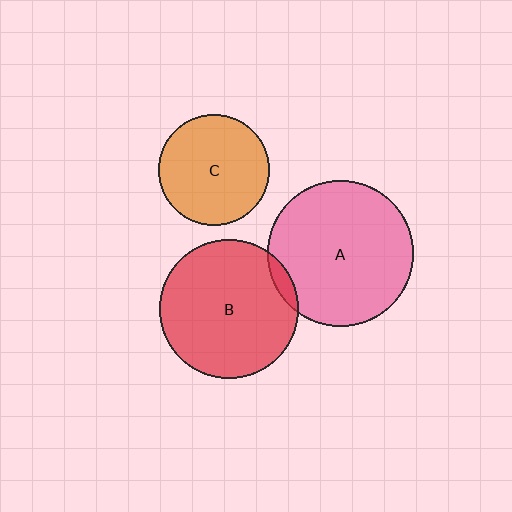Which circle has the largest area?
Circle A (pink).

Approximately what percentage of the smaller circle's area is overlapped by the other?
Approximately 5%.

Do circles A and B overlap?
Yes.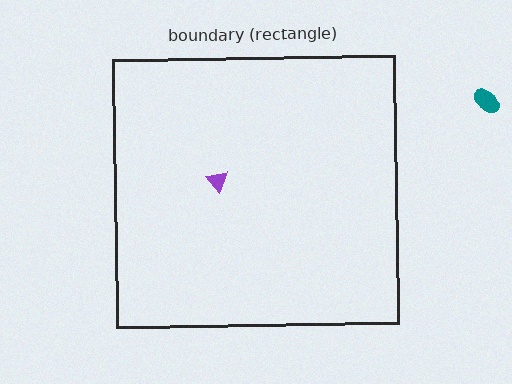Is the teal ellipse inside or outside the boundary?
Outside.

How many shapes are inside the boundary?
1 inside, 1 outside.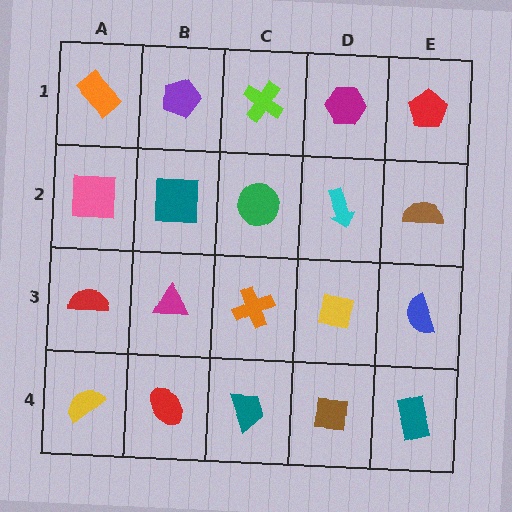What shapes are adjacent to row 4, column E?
A blue semicircle (row 3, column E), a brown square (row 4, column D).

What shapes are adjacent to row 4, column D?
A yellow square (row 3, column D), a teal trapezoid (row 4, column C), a teal rectangle (row 4, column E).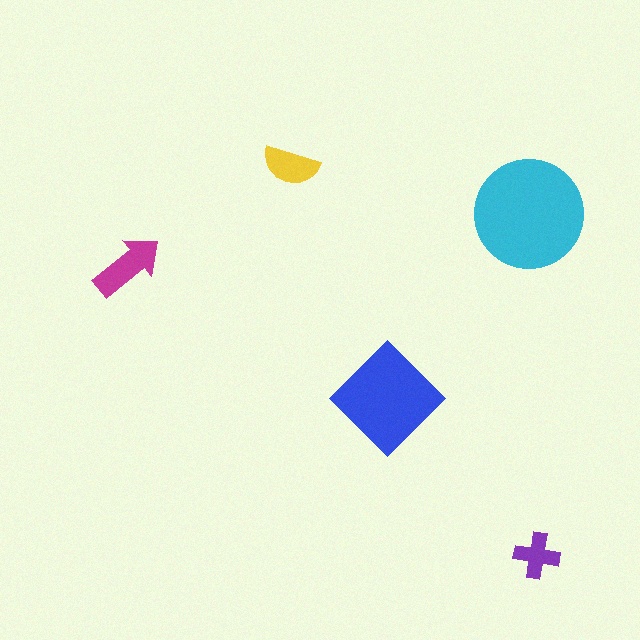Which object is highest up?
The yellow semicircle is topmost.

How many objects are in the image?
There are 5 objects in the image.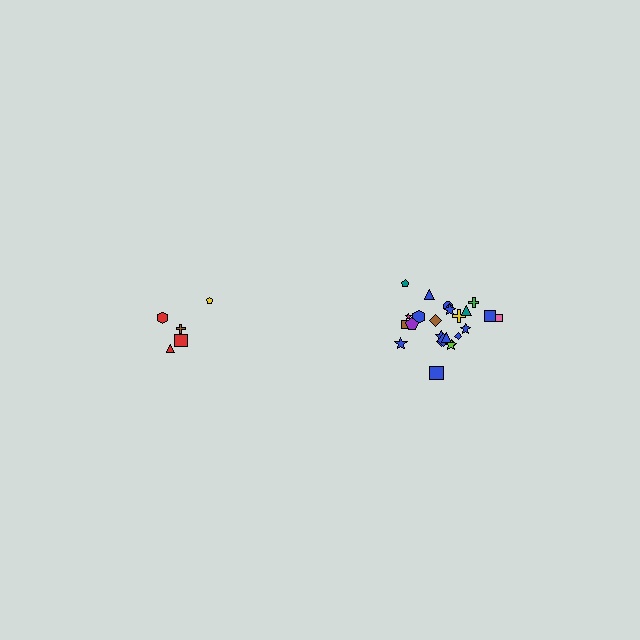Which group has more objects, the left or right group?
The right group.